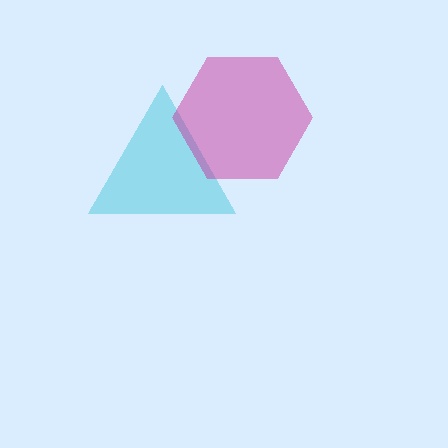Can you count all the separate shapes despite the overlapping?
Yes, there are 2 separate shapes.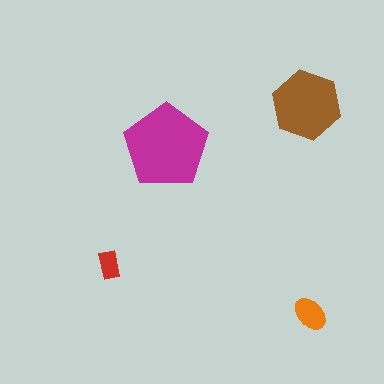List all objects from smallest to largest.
The red rectangle, the orange ellipse, the brown hexagon, the magenta pentagon.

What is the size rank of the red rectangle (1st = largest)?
4th.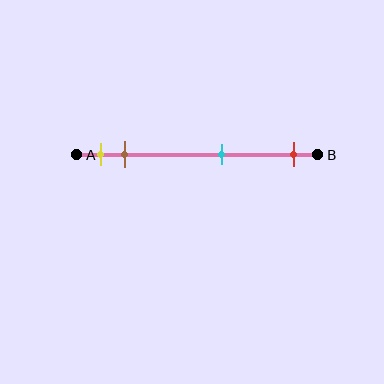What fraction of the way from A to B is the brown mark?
The brown mark is approximately 20% (0.2) of the way from A to B.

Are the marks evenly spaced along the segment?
No, the marks are not evenly spaced.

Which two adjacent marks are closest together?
The yellow and brown marks are the closest adjacent pair.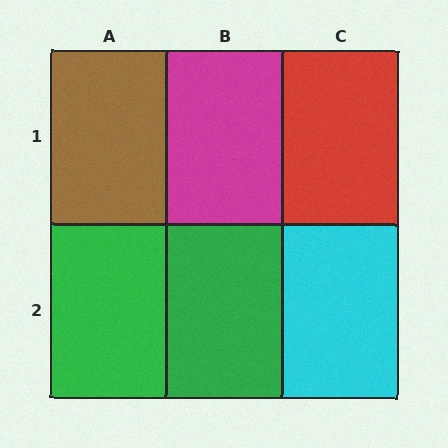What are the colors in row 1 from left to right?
Brown, magenta, red.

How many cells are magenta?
1 cell is magenta.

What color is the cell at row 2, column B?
Green.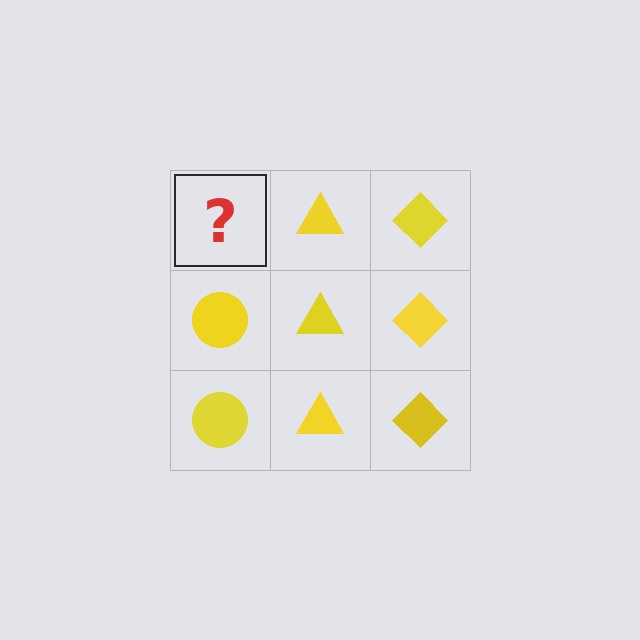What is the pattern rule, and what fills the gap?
The rule is that each column has a consistent shape. The gap should be filled with a yellow circle.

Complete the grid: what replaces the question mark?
The question mark should be replaced with a yellow circle.